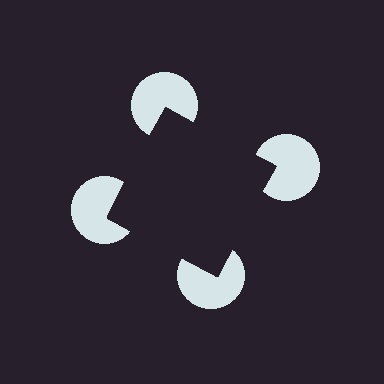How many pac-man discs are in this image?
There are 4 — one at each vertex of the illusory square.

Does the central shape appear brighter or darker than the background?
It typically appears slightly darker than the background, even though no actual brightness change is drawn.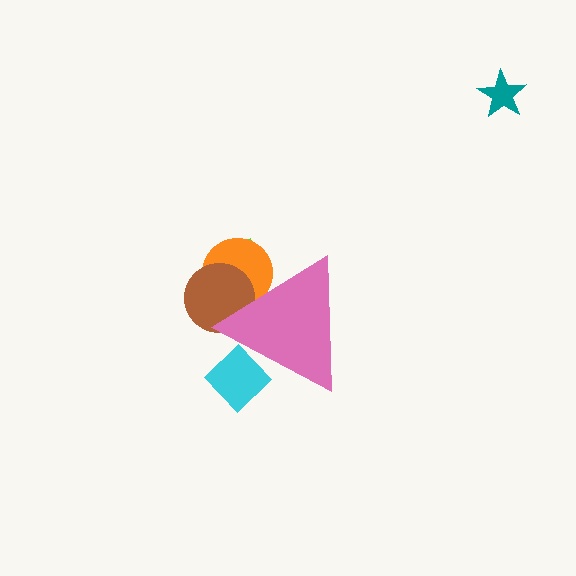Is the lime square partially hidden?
Yes, the lime square is partially hidden behind the pink triangle.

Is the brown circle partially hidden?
Yes, the brown circle is partially hidden behind the pink triangle.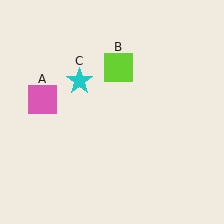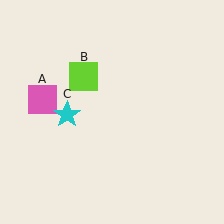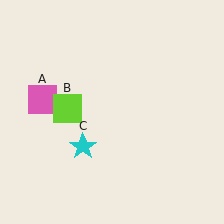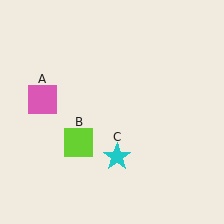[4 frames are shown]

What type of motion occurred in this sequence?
The lime square (object B), cyan star (object C) rotated counterclockwise around the center of the scene.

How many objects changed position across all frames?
2 objects changed position: lime square (object B), cyan star (object C).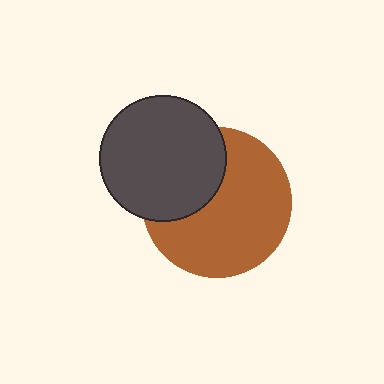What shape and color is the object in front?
The object in front is a dark gray circle.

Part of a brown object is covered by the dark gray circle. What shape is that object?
It is a circle.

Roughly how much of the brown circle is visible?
Most of it is visible (roughly 67%).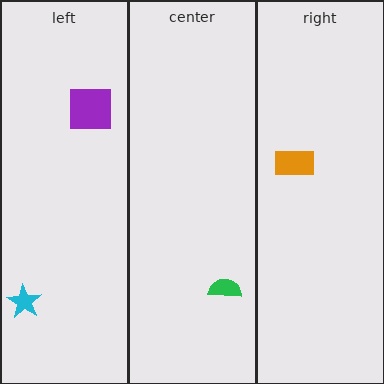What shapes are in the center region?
The green semicircle.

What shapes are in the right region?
The orange rectangle.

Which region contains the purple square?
The left region.